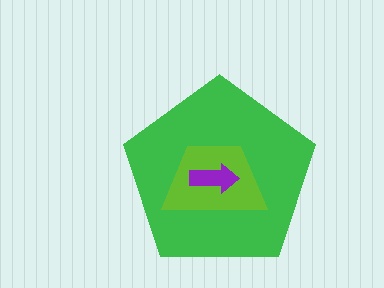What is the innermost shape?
The purple arrow.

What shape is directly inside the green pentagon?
The lime trapezoid.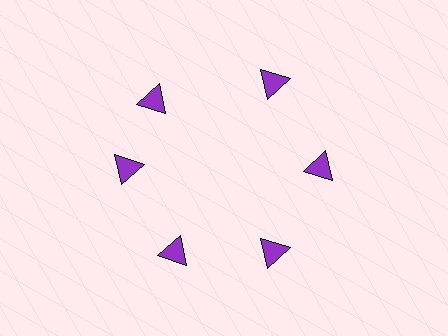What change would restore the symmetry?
The symmetry would be restored by rotating it back into even spacing with its neighbors so that all 6 triangles sit at equal angles and equal distance from the center.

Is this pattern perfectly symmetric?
No. The 6 purple triangles are arranged in a ring, but one element near the 11 o'clock position is rotated out of alignment along the ring, breaking the 6-fold rotational symmetry.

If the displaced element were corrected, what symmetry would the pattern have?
It would have 6-fold rotational symmetry — the pattern would map onto itself every 60 degrees.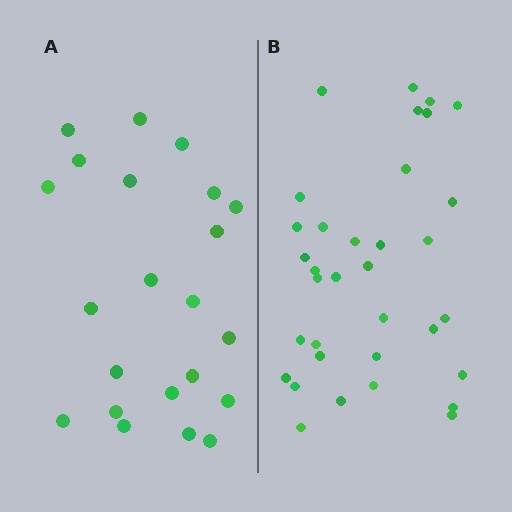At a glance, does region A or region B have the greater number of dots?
Region B (the right region) has more dots.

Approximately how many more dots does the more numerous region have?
Region B has roughly 12 or so more dots than region A.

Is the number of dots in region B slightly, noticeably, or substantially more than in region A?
Region B has substantially more. The ratio is roughly 1.5 to 1.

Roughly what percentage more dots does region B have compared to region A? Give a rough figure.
About 55% more.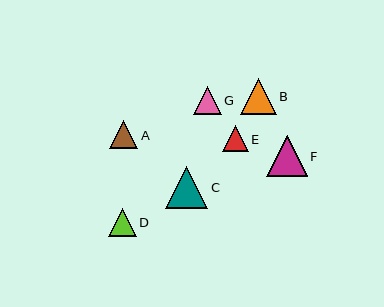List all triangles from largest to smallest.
From largest to smallest: C, F, B, G, A, D, E.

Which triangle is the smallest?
Triangle E is the smallest with a size of approximately 26 pixels.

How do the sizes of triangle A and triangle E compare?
Triangle A and triangle E are approximately the same size.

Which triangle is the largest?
Triangle C is the largest with a size of approximately 43 pixels.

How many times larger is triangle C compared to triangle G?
Triangle C is approximately 1.5 times the size of triangle G.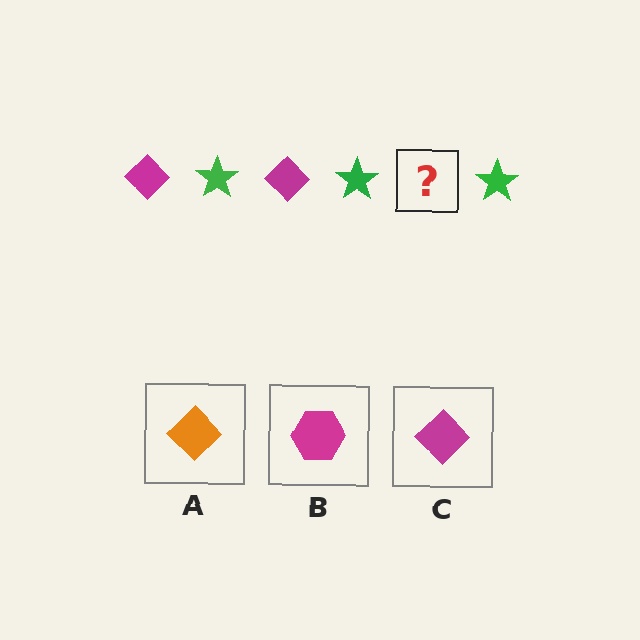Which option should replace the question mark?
Option C.